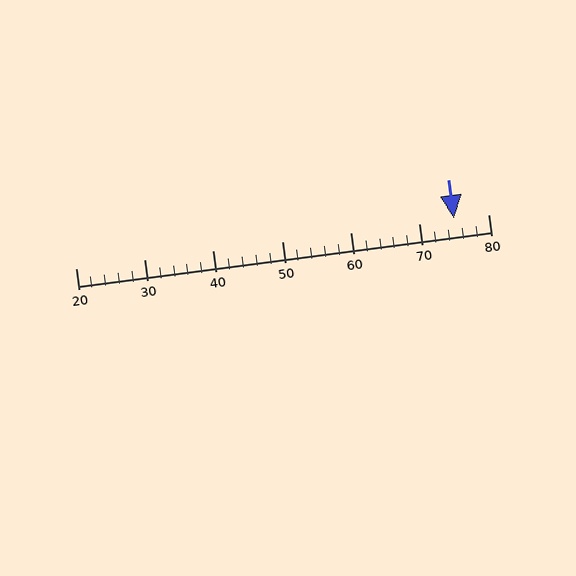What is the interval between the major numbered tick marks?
The major tick marks are spaced 10 units apart.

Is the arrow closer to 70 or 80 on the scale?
The arrow is closer to 80.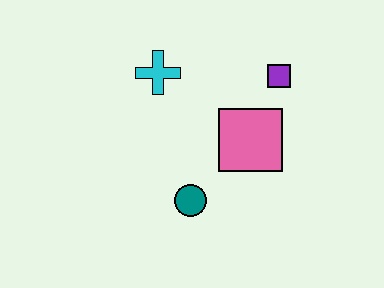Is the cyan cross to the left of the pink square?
Yes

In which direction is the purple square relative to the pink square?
The purple square is above the pink square.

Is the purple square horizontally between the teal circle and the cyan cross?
No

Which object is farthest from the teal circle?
The purple square is farthest from the teal circle.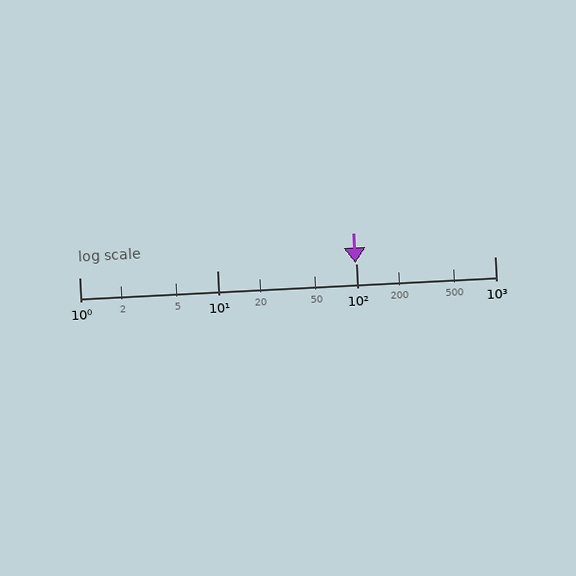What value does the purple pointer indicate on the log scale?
The pointer indicates approximately 98.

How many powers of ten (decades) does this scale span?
The scale spans 3 decades, from 1 to 1000.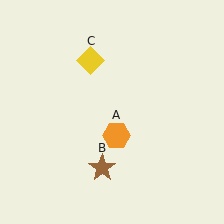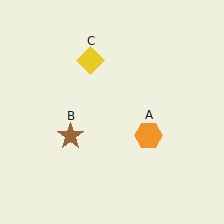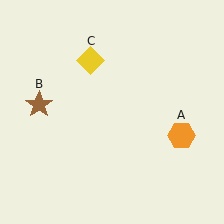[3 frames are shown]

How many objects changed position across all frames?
2 objects changed position: orange hexagon (object A), brown star (object B).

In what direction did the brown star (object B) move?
The brown star (object B) moved up and to the left.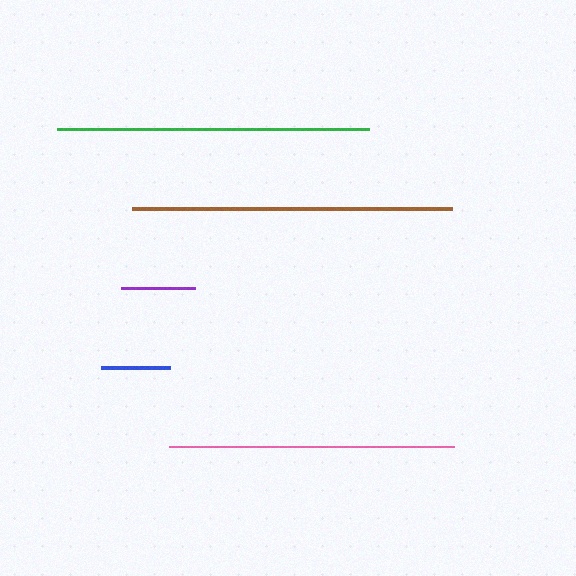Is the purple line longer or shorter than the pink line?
The pink line is longer than the purple line.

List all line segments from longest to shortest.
From longest to shortest: brown, green, pink, purple, blue.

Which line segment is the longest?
The brown line is the longest at approximately 320 pixels.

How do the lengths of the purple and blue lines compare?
The purple and blue lines are approximately the same length.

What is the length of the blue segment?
The blue segment is approximately 69 pixels long.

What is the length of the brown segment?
The brown segment is approximately 320 pixels long.